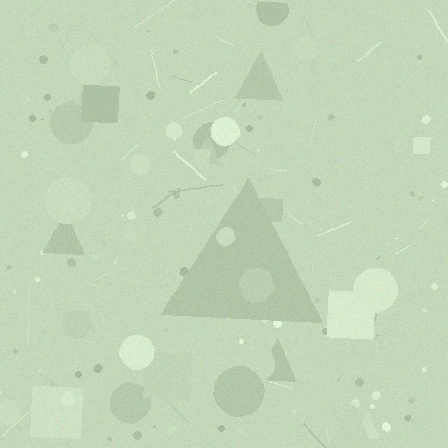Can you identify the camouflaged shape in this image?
The camouflaged shape is a triangle.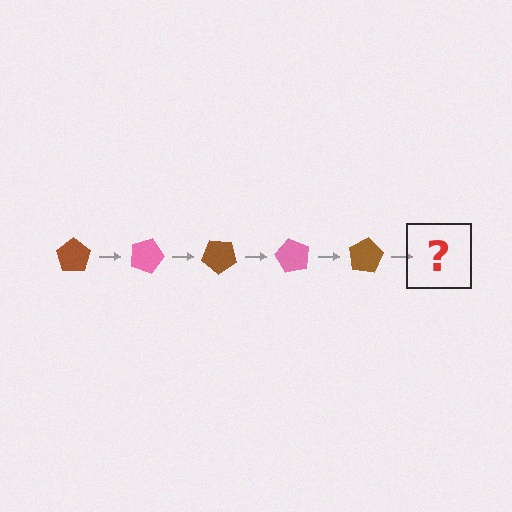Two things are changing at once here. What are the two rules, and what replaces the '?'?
The two rules are that it rotates 20 degrees each step and the color cycles through brown and pink. The '?' should be a pink pentagon, rotated 100 degrees from the start.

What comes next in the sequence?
The next element should be a pink pentagon, rotated 100 degrees from the start.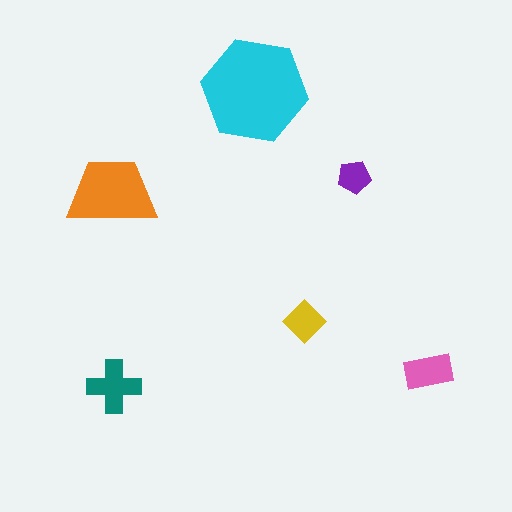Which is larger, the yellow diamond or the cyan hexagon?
The cyan hexagon.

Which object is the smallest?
The purple pentagon.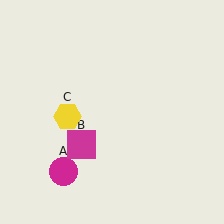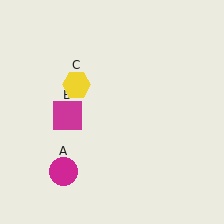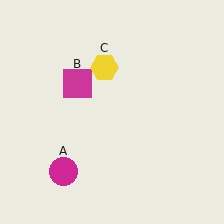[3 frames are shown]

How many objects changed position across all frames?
2 objects changed position: magenta square (object B), yellow hexagon (object C).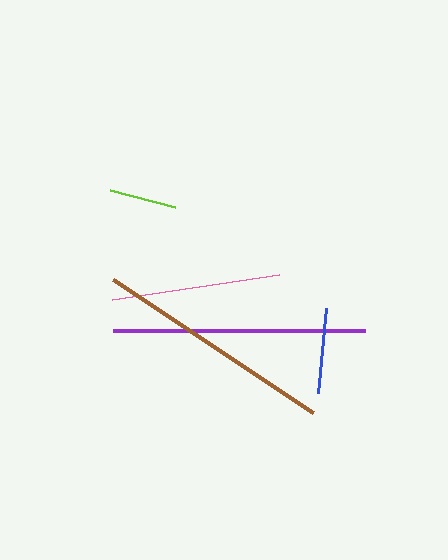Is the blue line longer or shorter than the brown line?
The brown line is longer than the blue line.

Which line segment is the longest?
The purple line is the longest at approximately 252 pixels.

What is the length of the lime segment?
The lime segment is approximately 67 pixels long.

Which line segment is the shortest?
The lime line is the shortest at approximately 67 pixels.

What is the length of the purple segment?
The purple segment is approximately 252 pixels long.